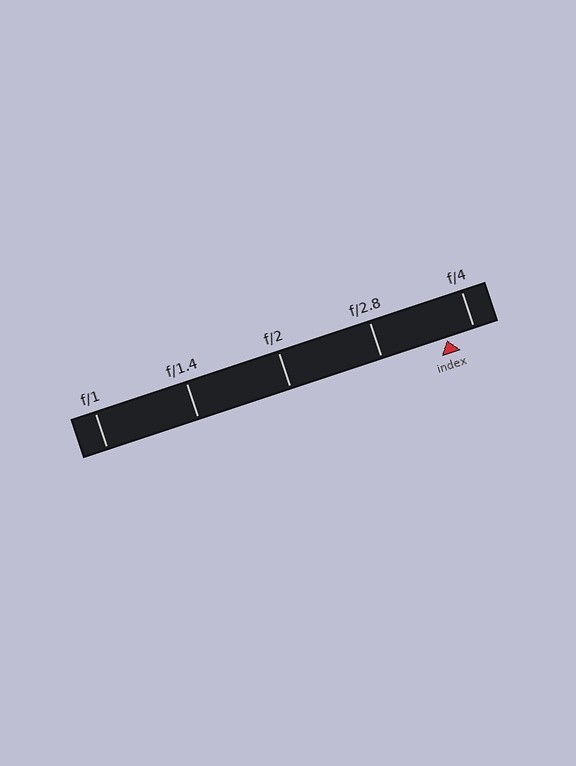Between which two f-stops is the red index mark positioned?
The index mark is between f/2.8 and f/4.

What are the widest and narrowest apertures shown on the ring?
The widest aperture shown is f/1 and the narrowest is f/4.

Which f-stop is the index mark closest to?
The index mark is closest to f/4.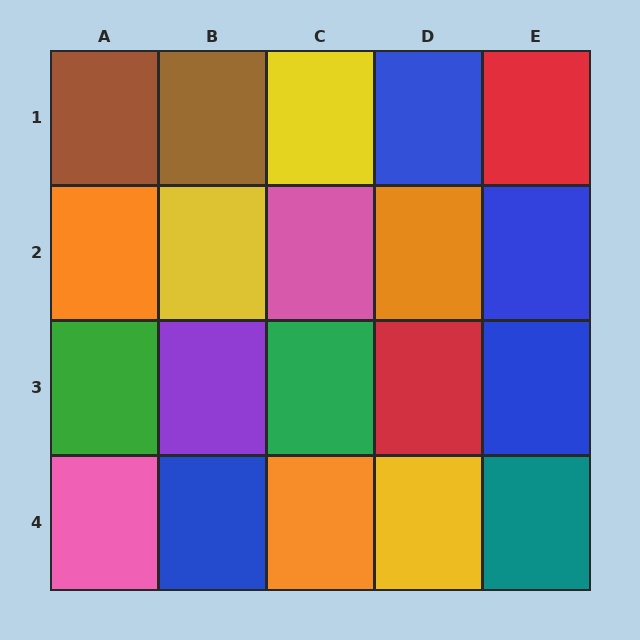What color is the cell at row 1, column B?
Brown.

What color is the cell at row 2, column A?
Orange.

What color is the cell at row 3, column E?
Blue.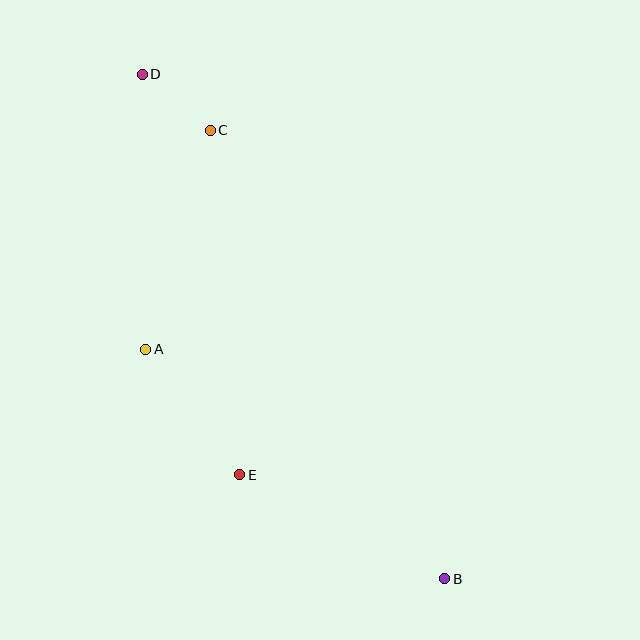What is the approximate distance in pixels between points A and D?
The distance between A and D is approximately 275 pixels.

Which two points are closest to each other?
Points C and D are closest to each other.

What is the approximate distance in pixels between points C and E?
The distance between C and E is approximately 346 pixels.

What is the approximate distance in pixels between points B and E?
The distance between B and E is approximately 230 pixels.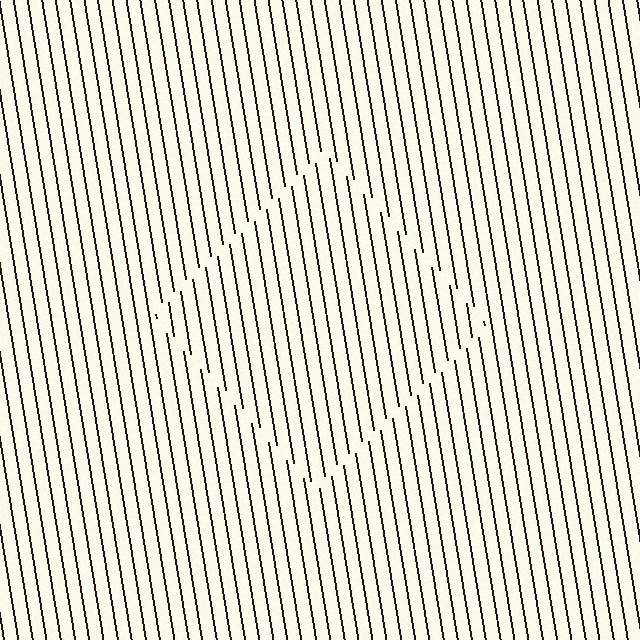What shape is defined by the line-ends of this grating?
An illusory square. The interior of the shape contains the same grating, shifted by half a period — the contour is defined by the phase discontinuity where line-ends from the inner and outer gratings abut.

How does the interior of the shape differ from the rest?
The interior of the shape contains the same grating, shifted by half a period — the contour is defined by the phase discontinuity where line-ends from the inner and outer gratings abut.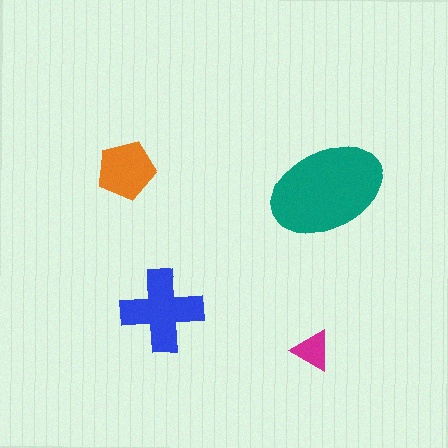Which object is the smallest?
The magenta triangle.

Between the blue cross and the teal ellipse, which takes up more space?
The teal ellipse.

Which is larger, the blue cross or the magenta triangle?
The blue cross.